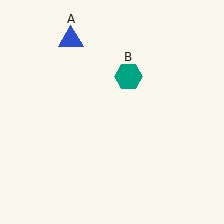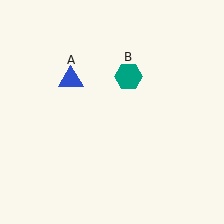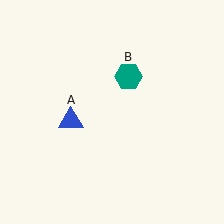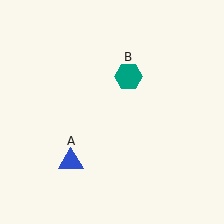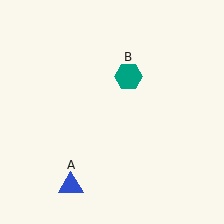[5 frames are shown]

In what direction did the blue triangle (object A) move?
The blue triangle (object A) moved down.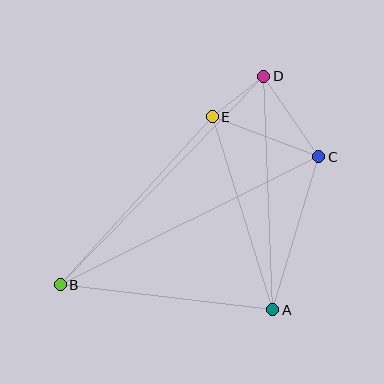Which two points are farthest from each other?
Points B and D are farthest from each other.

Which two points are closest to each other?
Points D and E are closest to each other.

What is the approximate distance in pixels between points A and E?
The distance between A and E is approximately 202 pixels.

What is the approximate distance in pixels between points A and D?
The distance between A and D is approximately 234 pixels.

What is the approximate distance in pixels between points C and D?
The distance between C and D is approximately 98 pixels.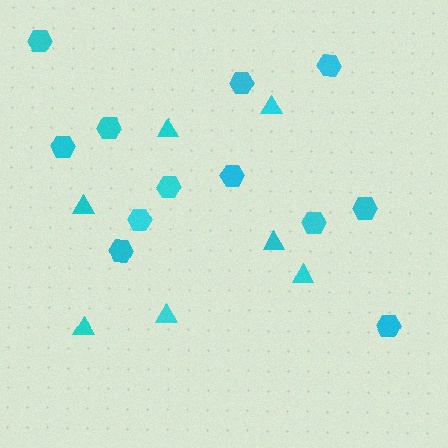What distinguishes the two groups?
There are 2 groups: one group of hexagons (12) and one group of triangles (7).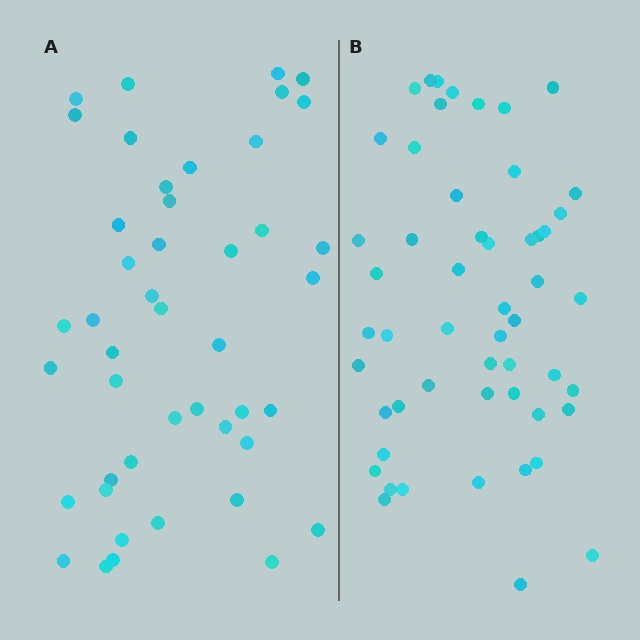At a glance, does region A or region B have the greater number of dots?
Region B (the right region) has more dots.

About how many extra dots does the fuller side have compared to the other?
Region B has roughly 8 or so more dots than region A.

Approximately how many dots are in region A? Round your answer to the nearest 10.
About 40 dots. (The exact count is 45, which rounds to 40.)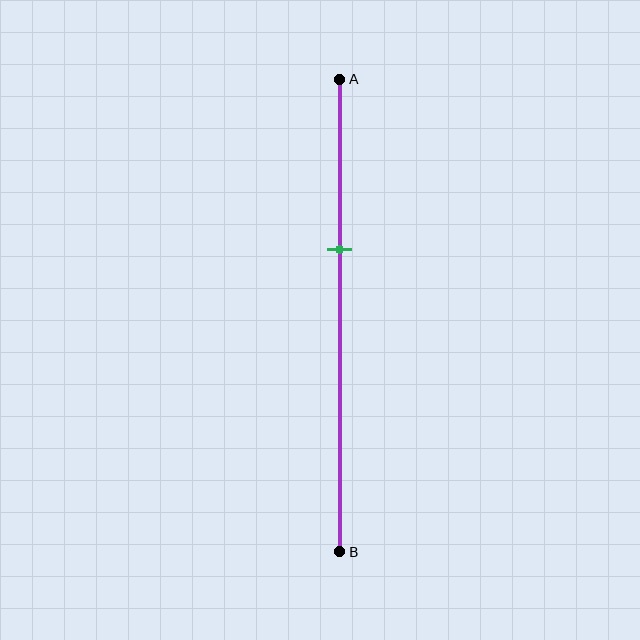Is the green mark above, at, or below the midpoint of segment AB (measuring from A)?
The green mark is above the midpoint of segment AB.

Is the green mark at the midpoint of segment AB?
No, the mark is at about 35% from A, not at the 50% midpoint.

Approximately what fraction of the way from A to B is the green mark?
The green mark is approximately 35% of the way from A to B.